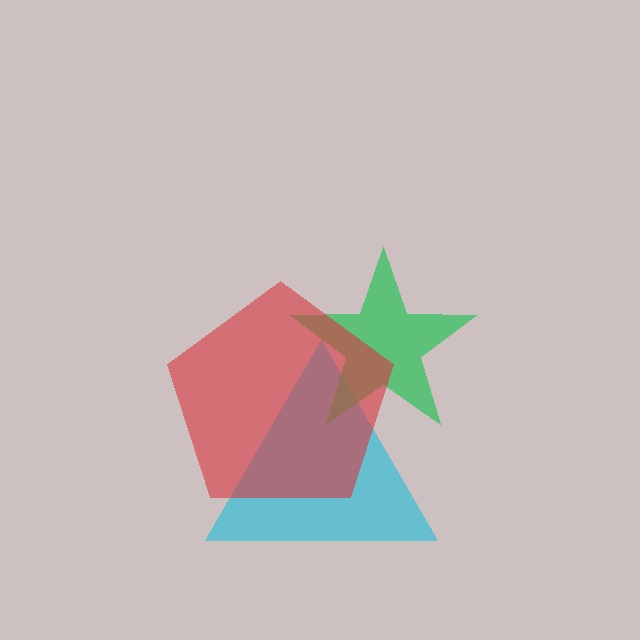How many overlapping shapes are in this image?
There are 3 overlapping shapes in the image.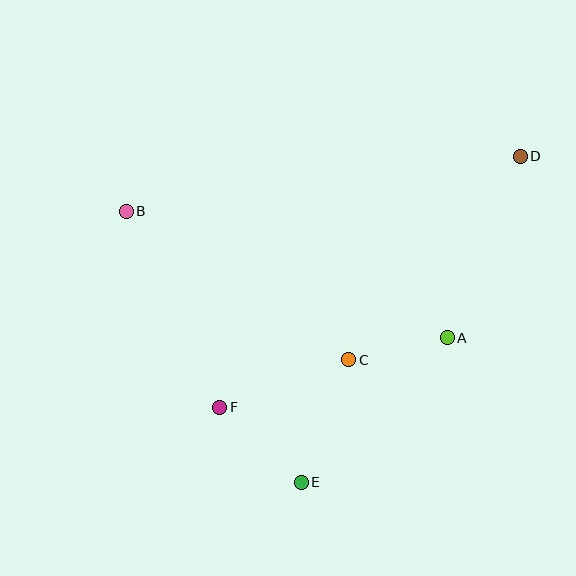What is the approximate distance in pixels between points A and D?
The distance between A and D is approximately 196 pixels.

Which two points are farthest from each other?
Points B and D are farthest from each other.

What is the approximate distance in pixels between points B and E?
The distance between B and E is approximately 323 pixels.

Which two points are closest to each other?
Points A and C are closest to each other.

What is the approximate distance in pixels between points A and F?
The distance between A and F is approximately 238 pixels.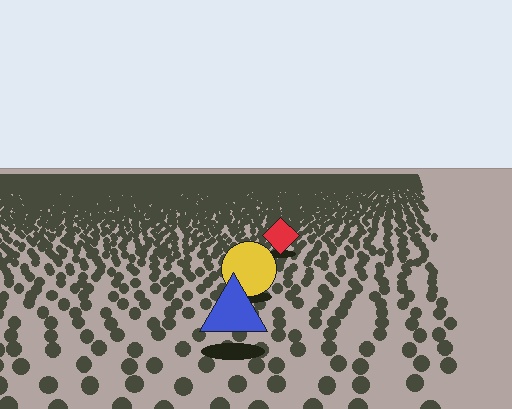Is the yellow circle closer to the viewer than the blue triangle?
No. The blue triangle is closer — you can tell from the texture gradient: the ground texture is coarser near it.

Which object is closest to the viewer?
The blue triangle is closest. The texture marks near it are larger and more spread out.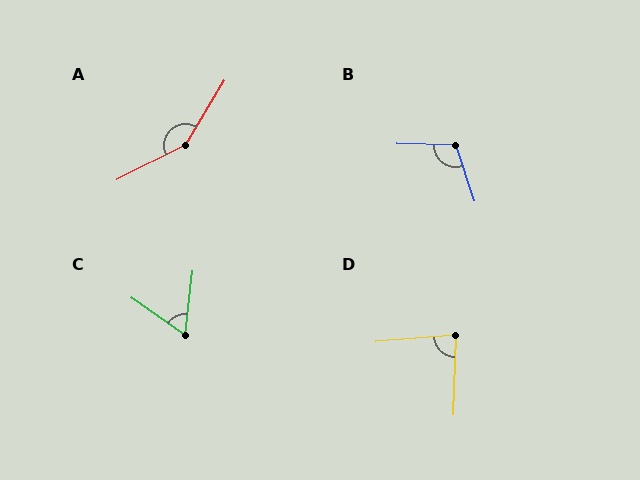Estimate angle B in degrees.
Approximately 110 degrees.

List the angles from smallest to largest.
C (61°), D (83°), B (110°), A (148°).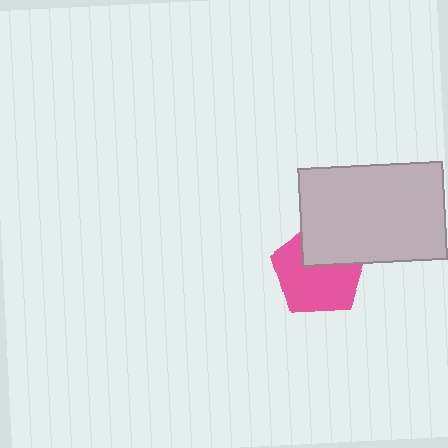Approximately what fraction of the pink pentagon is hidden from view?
Roughly 35% of the pink pentagon is hidden behind the light gray rectangle.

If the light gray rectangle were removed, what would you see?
You would see the complete pink pentagon.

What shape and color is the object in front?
The object in front is a light gray rectangle.